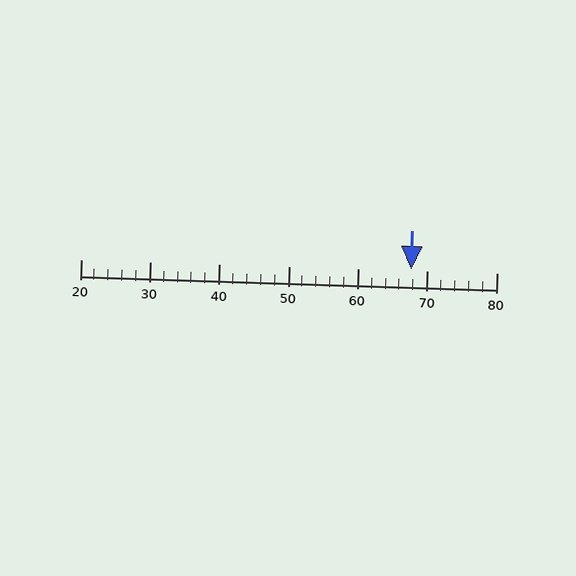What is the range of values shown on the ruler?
The ruler shows values from 20 to 80.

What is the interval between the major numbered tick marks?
The major tick marks are spaced 10 units apart.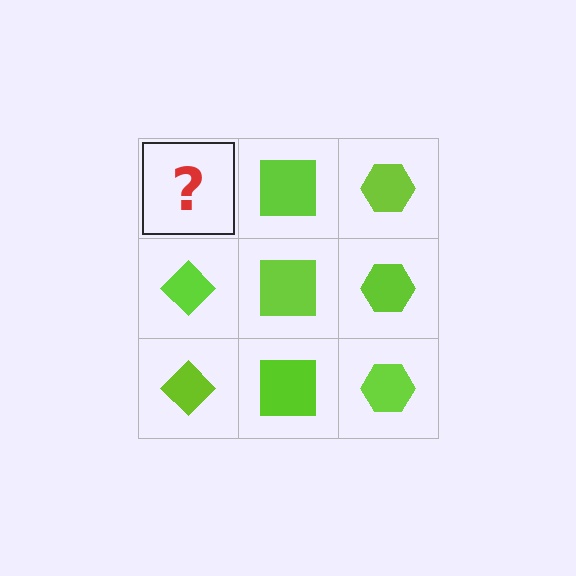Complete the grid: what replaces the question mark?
The question mark should be replaced with a lime diamond.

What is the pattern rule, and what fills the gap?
The rule is that each column has a consistent shape. The gap should be filled with a lime diamond.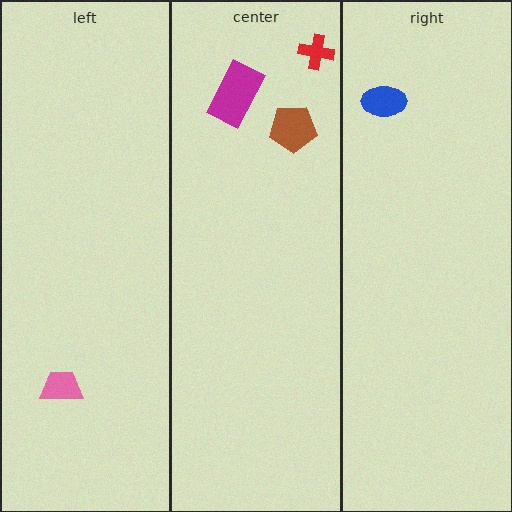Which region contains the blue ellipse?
The right region.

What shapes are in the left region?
The pink trapezoid.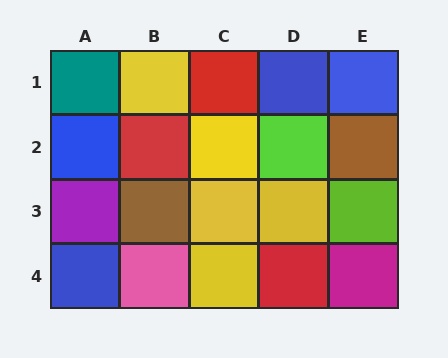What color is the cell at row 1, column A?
Teal.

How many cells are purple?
1 cell is purple.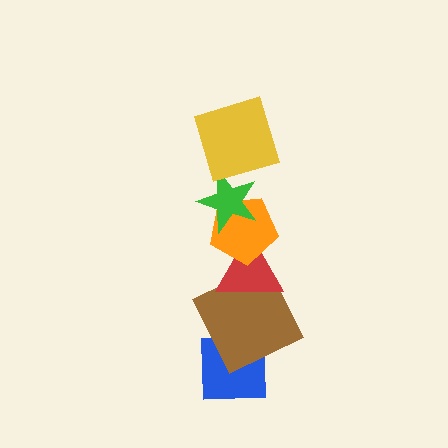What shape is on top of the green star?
The yellow square is on top of the green star.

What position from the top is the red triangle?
The red triangle is 4th from the top.